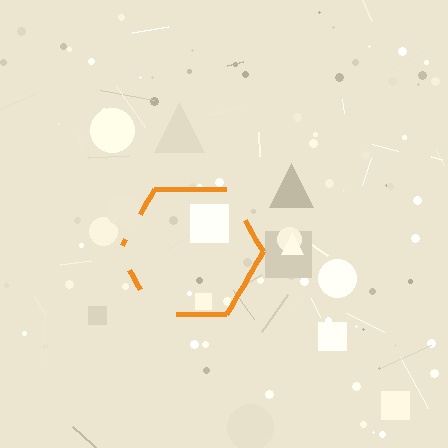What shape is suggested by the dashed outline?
The dashed outline suggests a hexagon.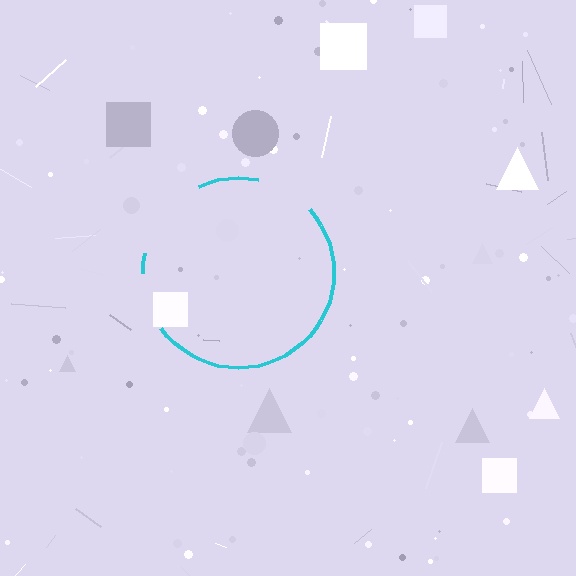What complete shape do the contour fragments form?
The contour fragments form a circle.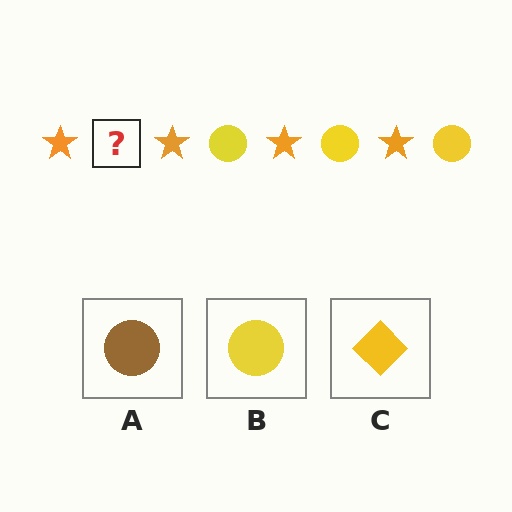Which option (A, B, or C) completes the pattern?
B.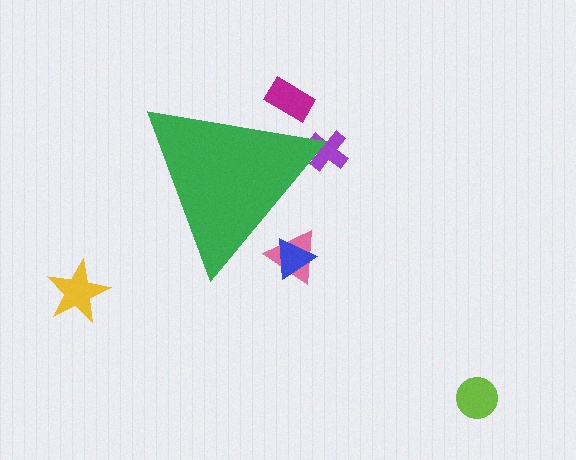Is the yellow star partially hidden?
No, the yellow star is fully visible.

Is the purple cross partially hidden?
Yes, the purple cross is partially hidden behind the green triangle.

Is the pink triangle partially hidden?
Yes, the pink triangle is partially hidden behind the green triangle.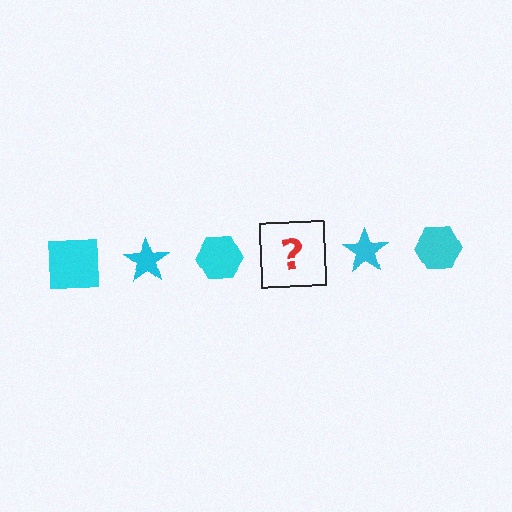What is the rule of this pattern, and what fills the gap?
The rule is that the pattern cycles through square, star, hexagon shapes in cyan. The gap should be filled with a cyan square.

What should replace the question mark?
The question mark should be replaced with a cyan square.